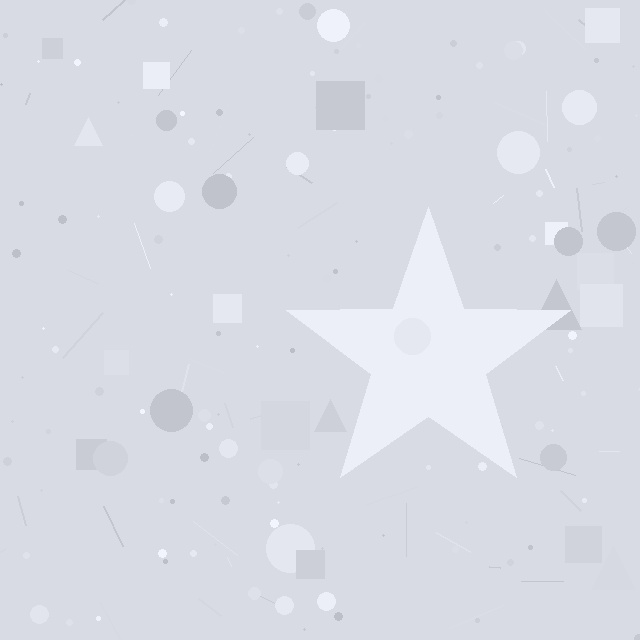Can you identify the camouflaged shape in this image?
The camouflaged shape is a star.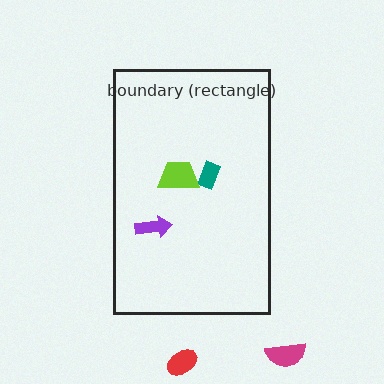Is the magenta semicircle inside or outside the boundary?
Outside.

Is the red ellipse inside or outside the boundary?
Outside.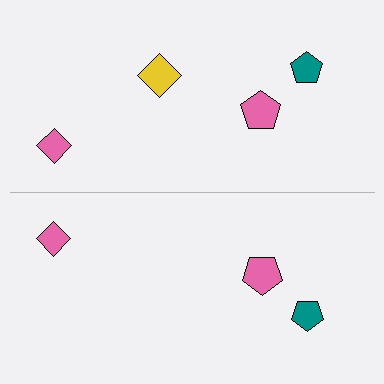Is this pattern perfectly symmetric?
No, the pattern is not perfectly symmetric. A yellow diamond is missing from the bottom side.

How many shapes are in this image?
There are 7 shapes in this image.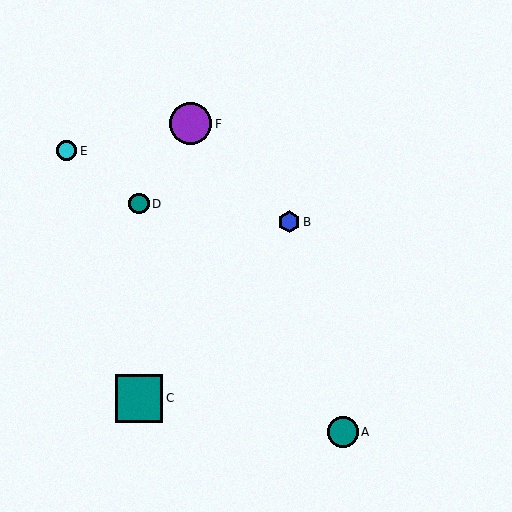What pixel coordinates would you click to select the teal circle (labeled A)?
Click at (343, 432) to select the teal circle A.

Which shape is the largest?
The teal square (labeled C) is the largest.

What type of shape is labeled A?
Shape A is a teal circle.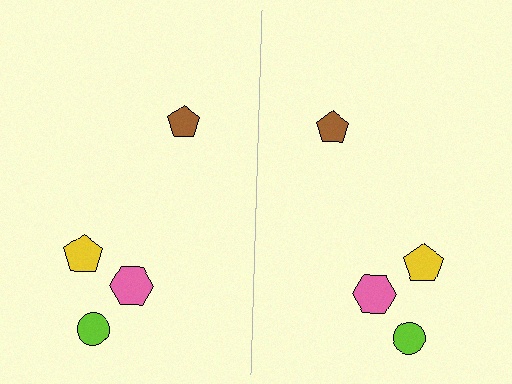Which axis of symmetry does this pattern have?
The pattern has a vertical axis of symmetry running through the center of the image.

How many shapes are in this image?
There are 8 shapes in this image.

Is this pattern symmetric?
Yes, this pattern has bilateral (reflection) symmetry.